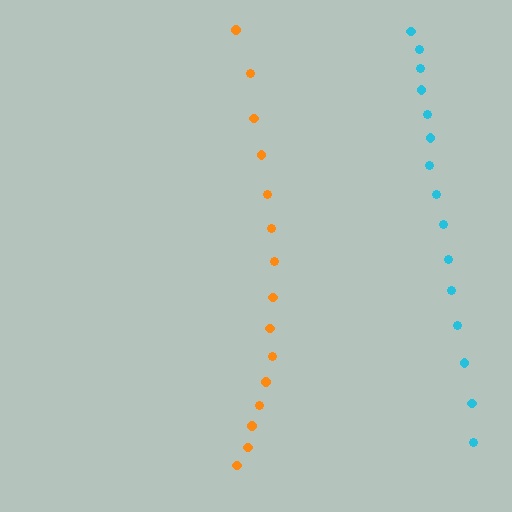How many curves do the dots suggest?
There are 2 distinct paths.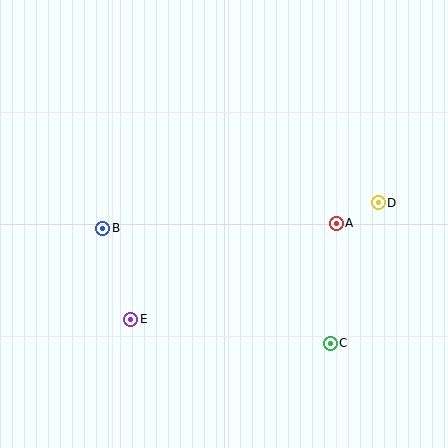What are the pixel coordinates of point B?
Point B is at (103, 228).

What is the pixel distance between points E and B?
The distance between E and B is 95 pixels.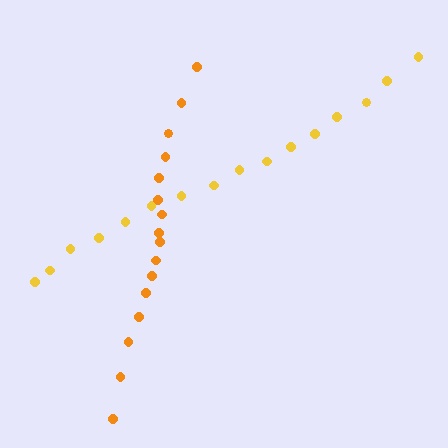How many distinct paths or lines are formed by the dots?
There are 2 distinct paths.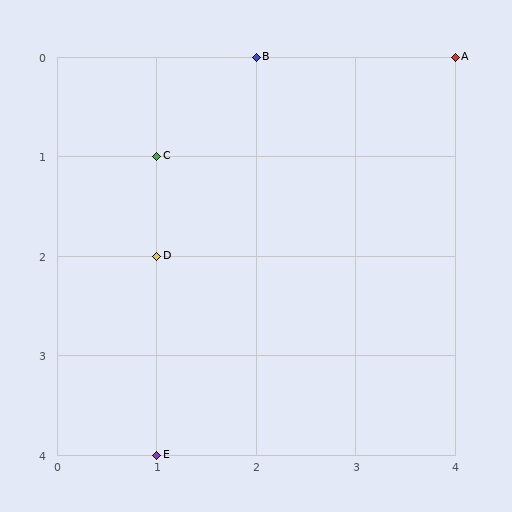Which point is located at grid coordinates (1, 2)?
Point D is at (1, 2).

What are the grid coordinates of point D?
Point D is at grid coordinates (1, 2).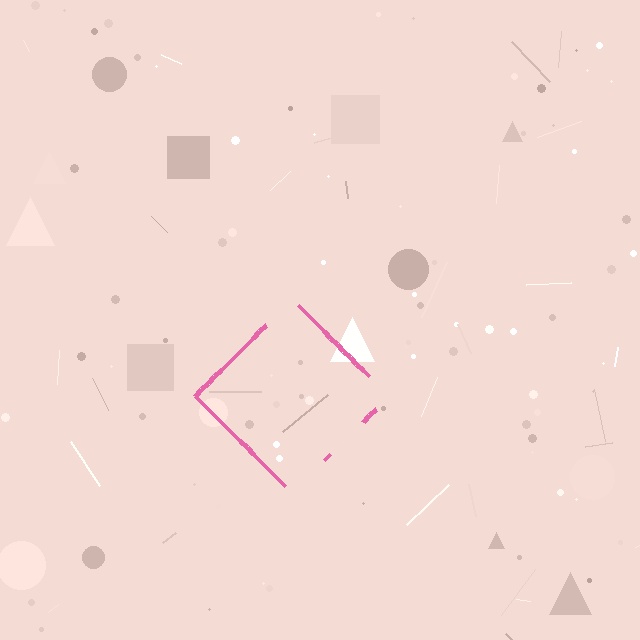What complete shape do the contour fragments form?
The contour fragments form a diamond.